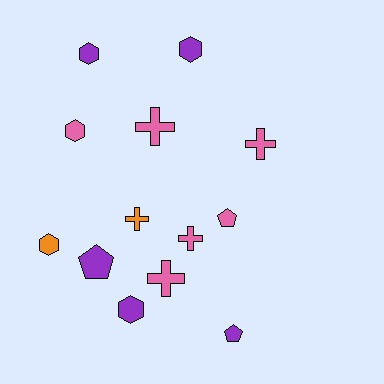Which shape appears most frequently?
Cross, with 5 objects.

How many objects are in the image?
There are 13 objects.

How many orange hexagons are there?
There is 1 orange hexagon.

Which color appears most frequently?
Pink, with 6 objects.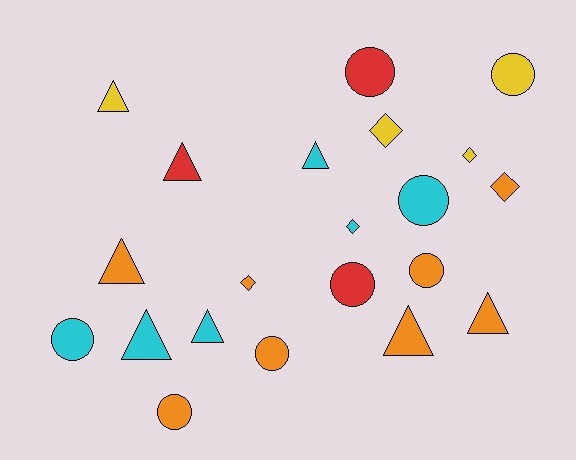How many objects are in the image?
There are 21 objects.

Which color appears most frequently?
Orange, with 8 objects.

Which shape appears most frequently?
Circle, with 8 objects.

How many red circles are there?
There are 2 red circles.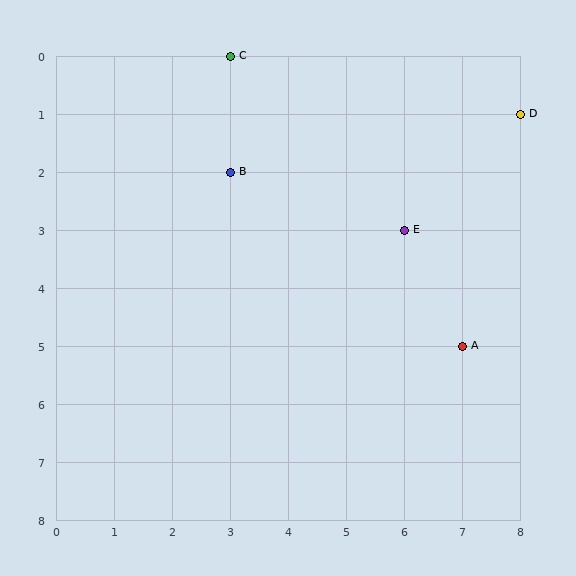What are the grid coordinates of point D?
Point D is at grid coordinates (8, 1).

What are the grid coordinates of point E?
Point E is at grid coordinates (6, 3).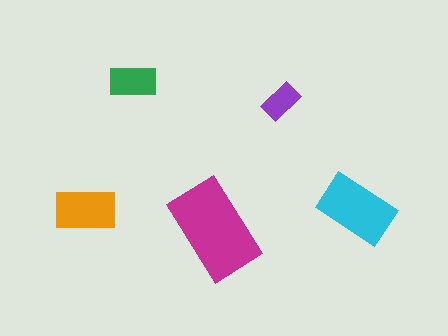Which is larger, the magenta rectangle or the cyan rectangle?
The magenta one.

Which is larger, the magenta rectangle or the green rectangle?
The magenta one.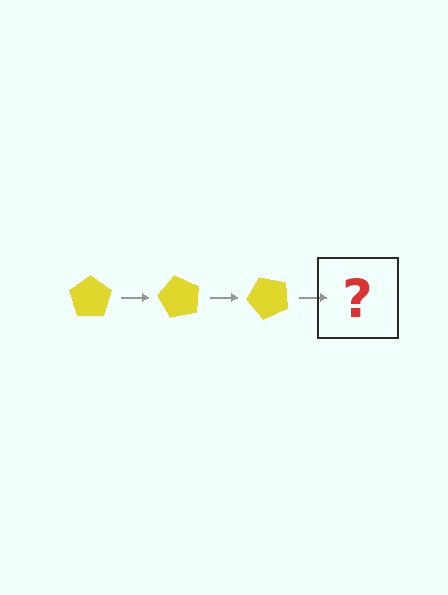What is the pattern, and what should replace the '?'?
The pattern is that the pentagon rotates 60 degrees each step. The '?' should be a yellow pentagon rotated 180 degrees.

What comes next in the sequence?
The next element should be a yellow pentagon rotated 180 degrees.